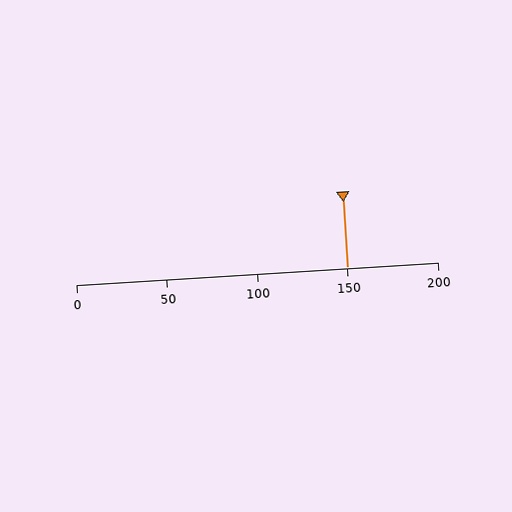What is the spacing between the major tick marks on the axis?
The major ticks are spaced 50 apart.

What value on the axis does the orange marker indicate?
The marker indicates approximately 150.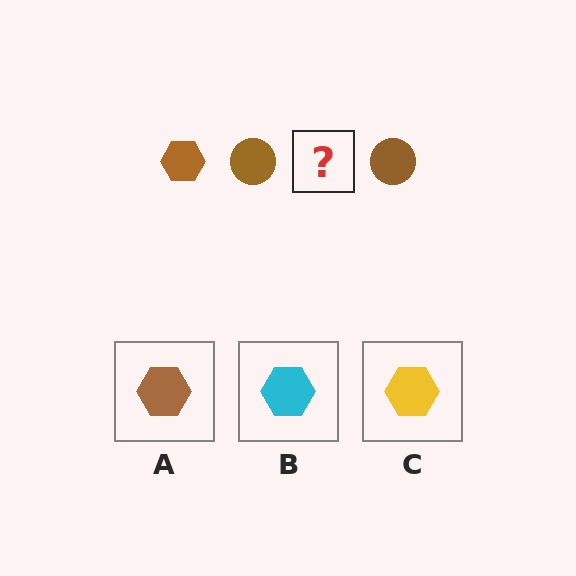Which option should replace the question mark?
Option A.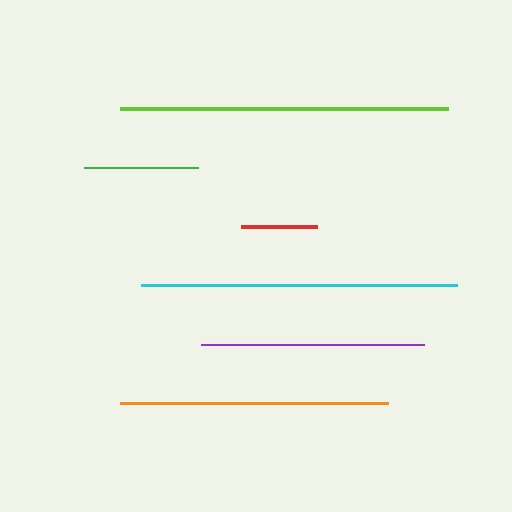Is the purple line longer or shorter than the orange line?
The orange line is longer than the purple line.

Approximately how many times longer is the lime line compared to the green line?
The lime line is approximately 2.9 times the length of the green line.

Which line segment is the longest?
The lime line is the longest at approximately 327 pixels.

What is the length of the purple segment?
The purple segment is approximately 223 pixels long.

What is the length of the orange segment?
The orange segment is approximately 268 pixels long.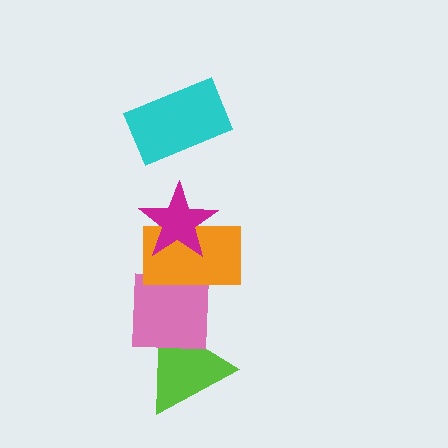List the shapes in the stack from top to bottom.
From top to bottom: the cyan rectangle, the magenta star, the orange rectangle, the pink square, the lime triangle.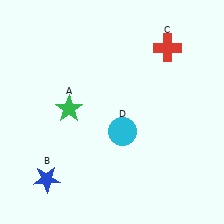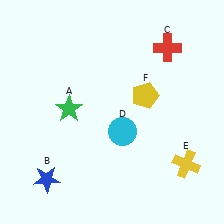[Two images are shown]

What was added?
A yellow cross (E), a yellow pentagon (F) were added in Image 2.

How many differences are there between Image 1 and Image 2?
There are 2 differences between the two images.